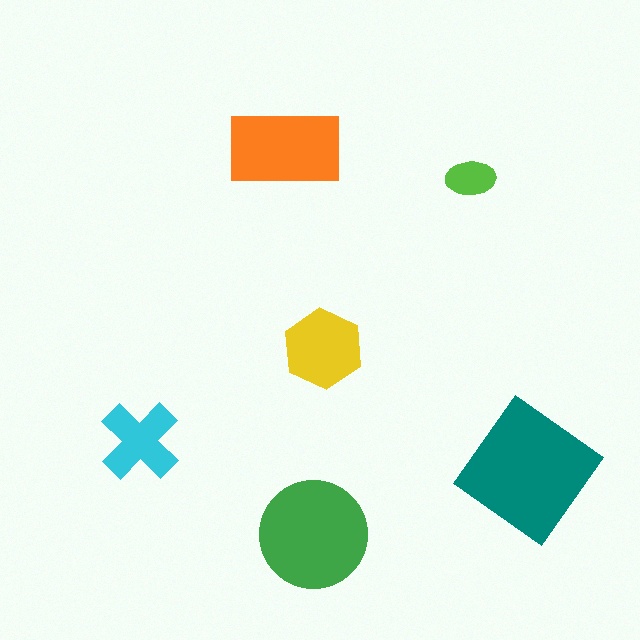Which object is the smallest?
The lime ellipse.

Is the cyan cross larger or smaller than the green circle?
Smaller.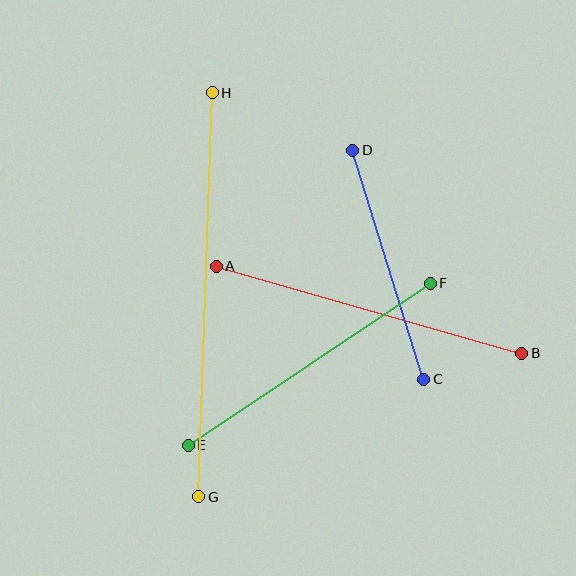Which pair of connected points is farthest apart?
Points G and H are farthest apart.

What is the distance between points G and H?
The distance is approximately 404 pixels.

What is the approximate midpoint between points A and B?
The midpoint is at approximately (369, 310) pixels.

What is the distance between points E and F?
The distance is approximately 291 pixels.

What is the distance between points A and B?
The distance is approximately 318 pixels.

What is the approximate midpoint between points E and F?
The midpoint is at approximately (309, 364) pixels.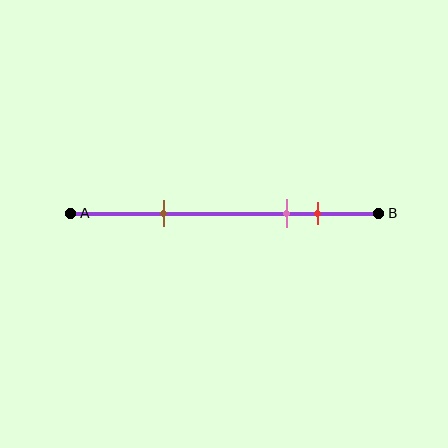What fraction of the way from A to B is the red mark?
The red mark is approximately 80% (0.8) of the way from A to B.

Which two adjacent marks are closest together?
The pink and red marks are the closest adjacent pair.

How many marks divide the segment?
There are 3 marks dividing the segment.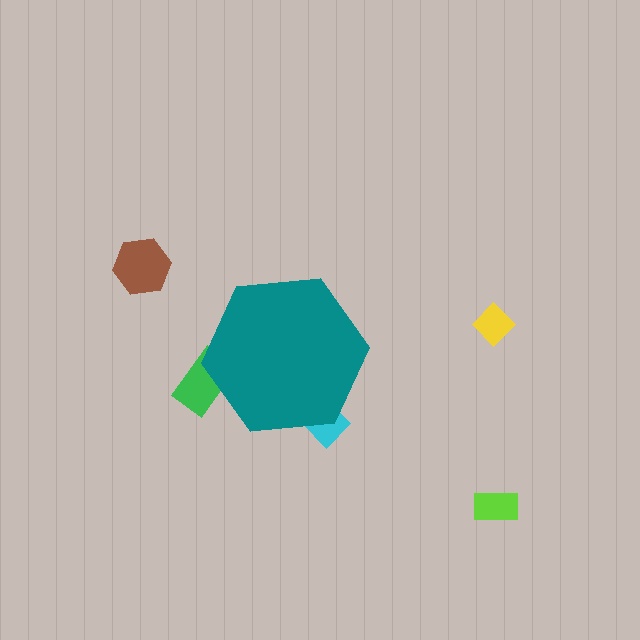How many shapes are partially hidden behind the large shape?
2 shapes are partially hidden.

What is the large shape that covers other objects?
A teal hexagon.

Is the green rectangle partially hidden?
Yes, the green rectangle is partially hidden behind the teal hexagon.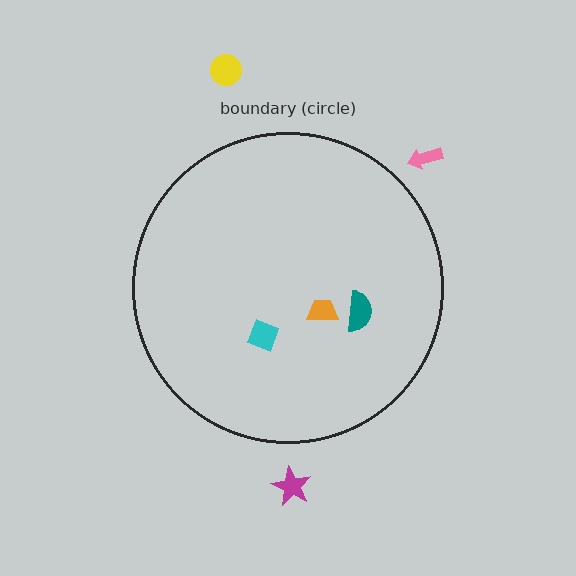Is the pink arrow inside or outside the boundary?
Outside.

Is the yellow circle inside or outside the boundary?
Outside.